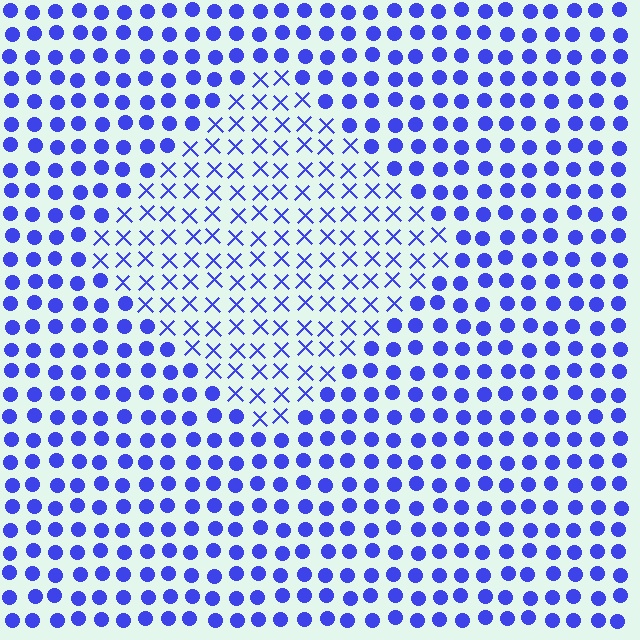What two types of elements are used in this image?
The image uses X marks inside the diamond region and circles outside it.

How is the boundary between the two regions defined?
The boundary is defined by a change in element shape: X marks inside vs. circles outside. All elements share the same color and spacing.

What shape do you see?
I see a diamond.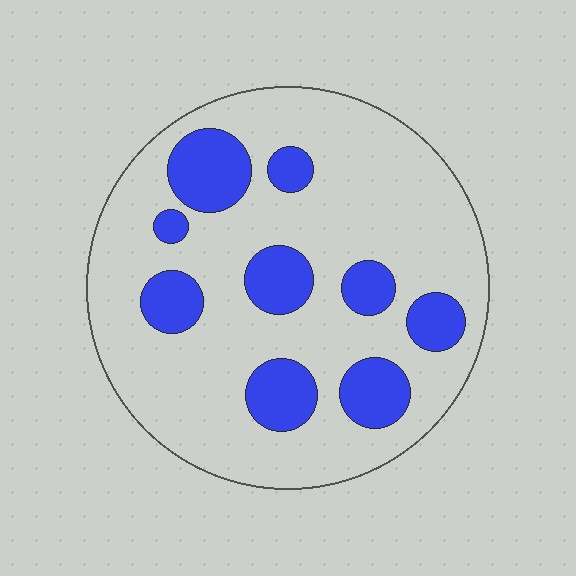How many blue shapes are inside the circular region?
9.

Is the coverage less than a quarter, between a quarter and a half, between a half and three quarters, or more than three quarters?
Less than a quarter.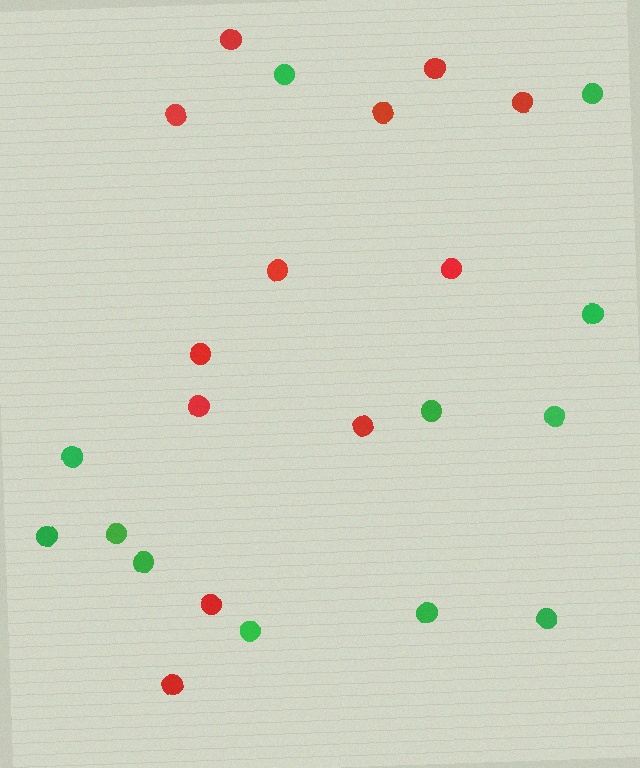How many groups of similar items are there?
There are 2 groups: one group of red circles (12) and one group of green circles (12).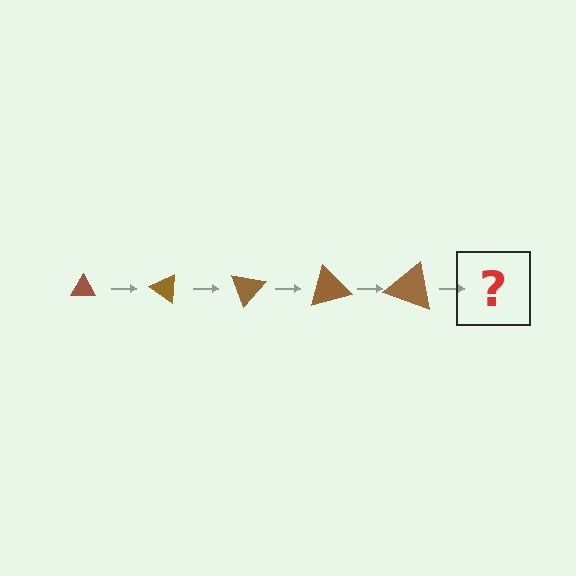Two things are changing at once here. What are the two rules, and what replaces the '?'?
The two rules are that the triangle grows larger each step and it rotates 35 degrees each step. The '?' should be a triangle, larger than the previous one and rotated 175 degrees from the start.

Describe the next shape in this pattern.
It should be a triangle, larger than the previous one and rotated 175 degrees from the start.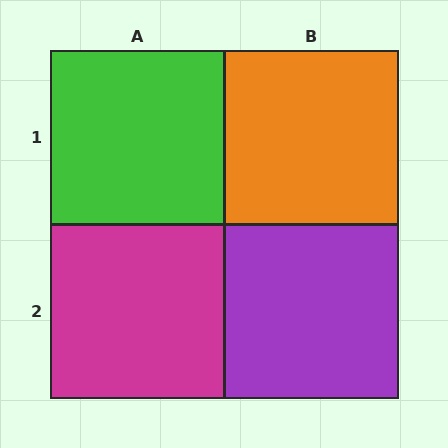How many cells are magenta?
1 cell is magenta.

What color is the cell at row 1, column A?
Green.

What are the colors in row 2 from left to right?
Magenta, purple.